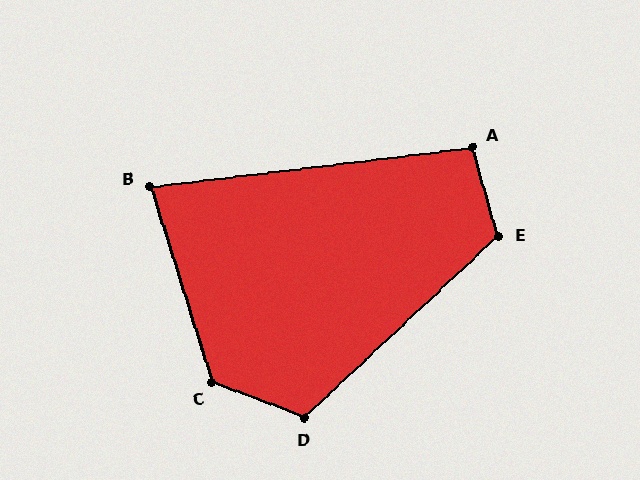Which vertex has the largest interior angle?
C, at approximately 129 degrees.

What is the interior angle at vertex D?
Approximately 116 degrees (obtuse).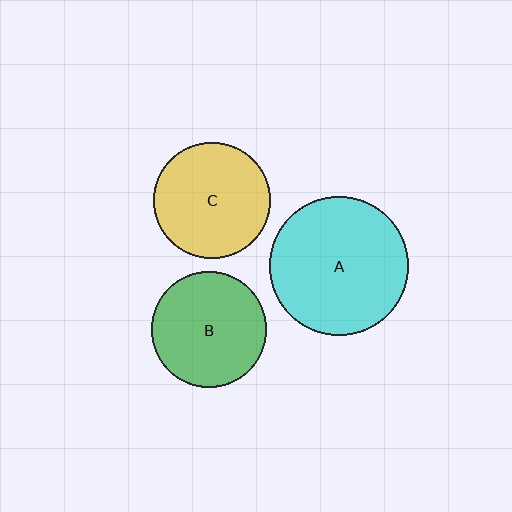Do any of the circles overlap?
No, none of the circles overlap.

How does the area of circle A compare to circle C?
Approximately 1.4 times.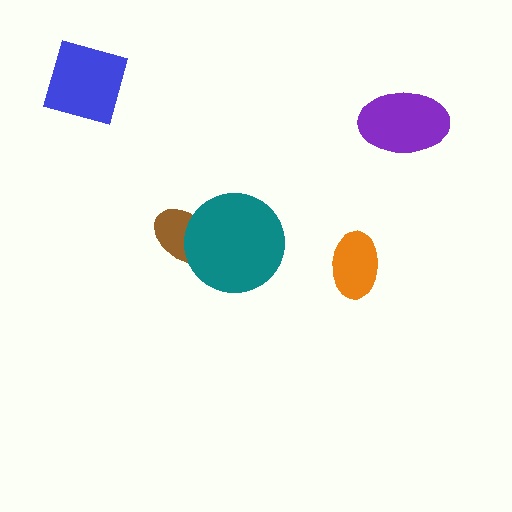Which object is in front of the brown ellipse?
The teal circle is in front of the brown ellipse.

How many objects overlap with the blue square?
0 objects overlap with the blue square.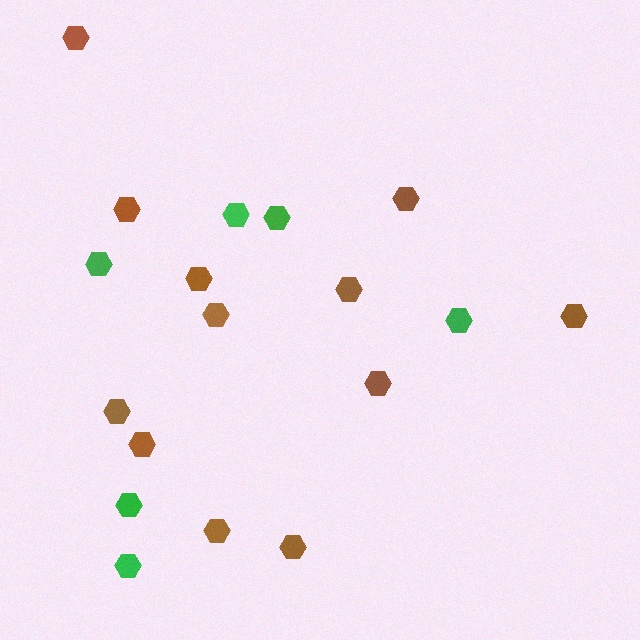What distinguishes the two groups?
There are 2 groups: one group of green hexagons (6) and one group of brown hexagons (12).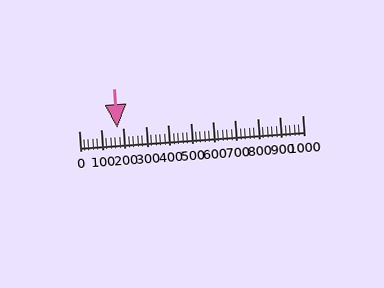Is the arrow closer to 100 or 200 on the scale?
The arrow is closer to 200.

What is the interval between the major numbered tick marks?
The major tick marks are spaced 100 units apart.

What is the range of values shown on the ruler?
The ruler shows values from 0 to 1000.